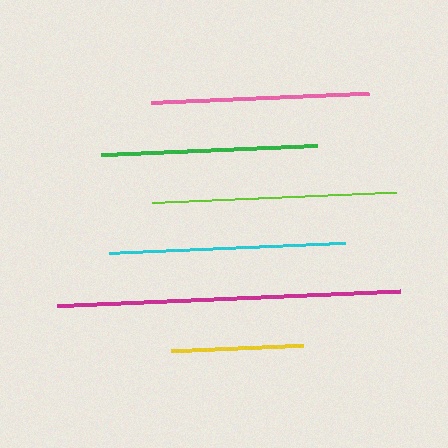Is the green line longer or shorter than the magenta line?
The magenta line is longer than the green line.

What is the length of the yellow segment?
The yellow segment is approximately 132 pixels long.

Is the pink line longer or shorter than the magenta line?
The magenta line is longer than the pink line.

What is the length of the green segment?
The green segment is approximately 216 pixels long.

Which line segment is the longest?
The magenta line is the longest at approximately 343 pixels.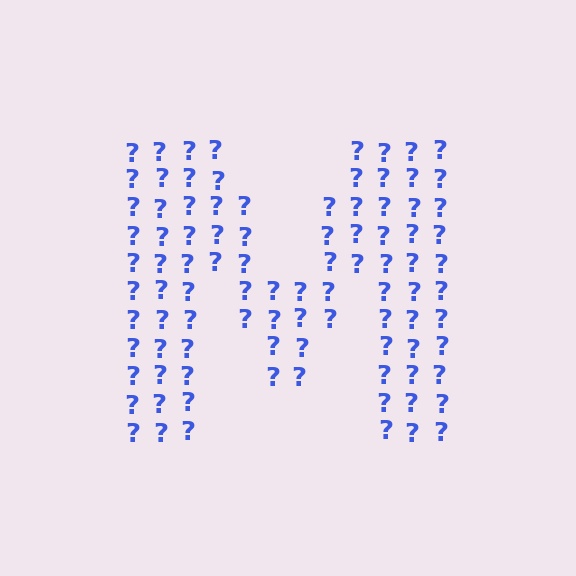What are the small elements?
The small elements are question marks.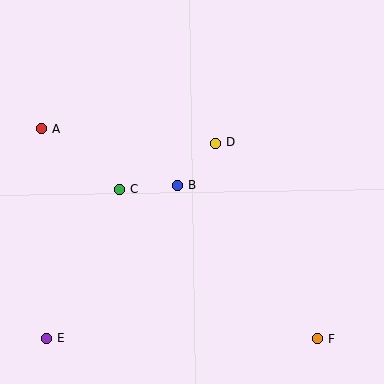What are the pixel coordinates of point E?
Point E is at (47, 338).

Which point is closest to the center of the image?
Point B at (178, 186) is closest to the center.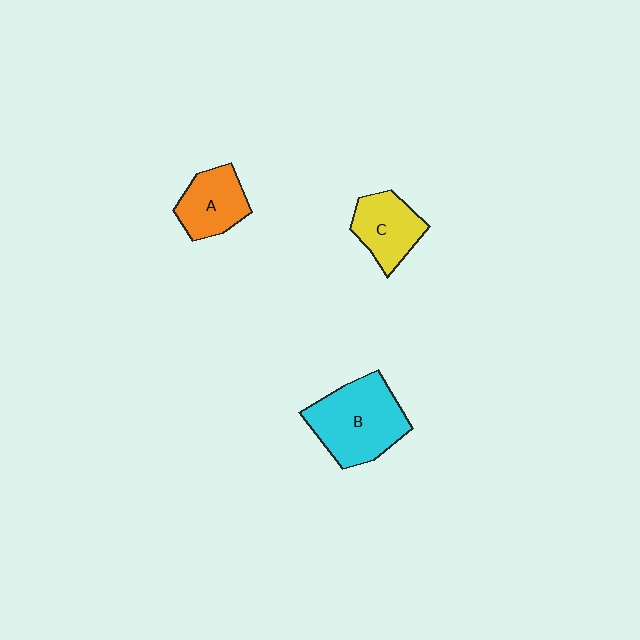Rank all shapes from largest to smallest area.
From largest to smallest: B (cyan), C (yellow), A (orange).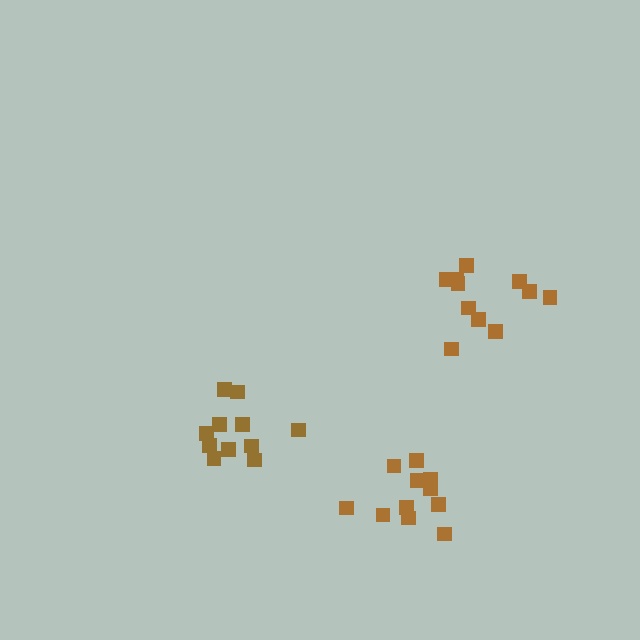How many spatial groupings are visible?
There are 3 spatial groupings.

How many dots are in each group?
Group 1: 11 dots, Group 2: 11 dots, Group 3: 11 dots (33 total).